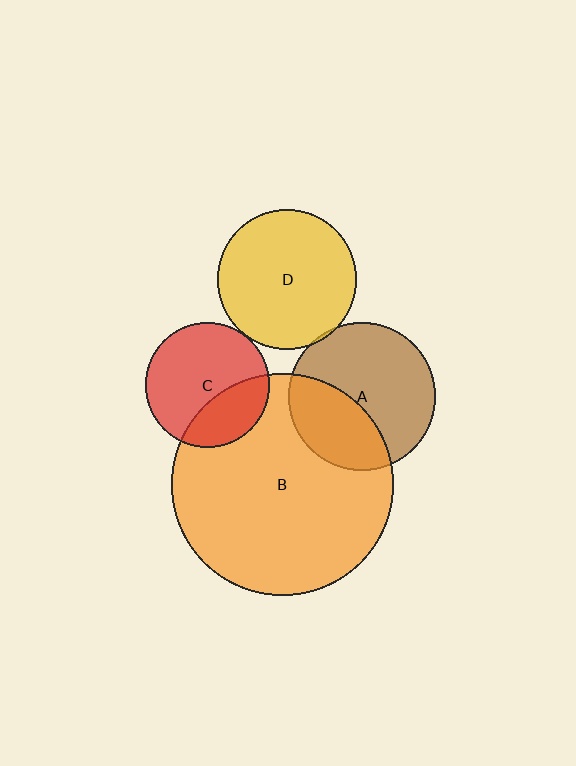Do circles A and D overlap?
Yes.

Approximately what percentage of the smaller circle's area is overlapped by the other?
Approximately 5%.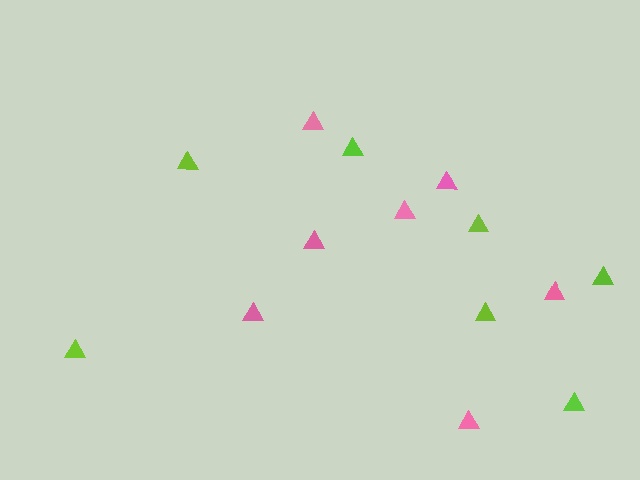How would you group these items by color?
There are 2 groups: one group of pink triangles (7) and one group of lime triangles (7).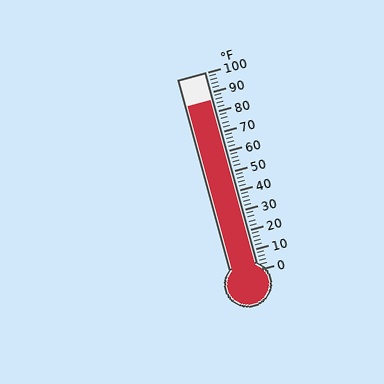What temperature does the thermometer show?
The thermometer shows approximately 86°F.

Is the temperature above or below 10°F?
The temperature is above 10°F.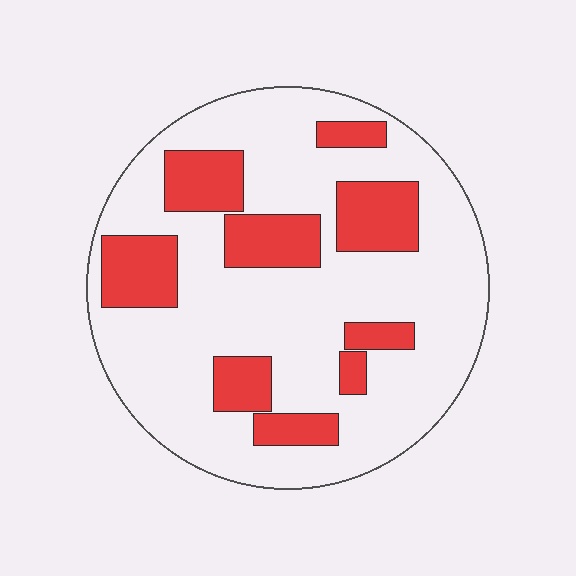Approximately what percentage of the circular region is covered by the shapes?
Approximately 25%.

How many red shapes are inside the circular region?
9.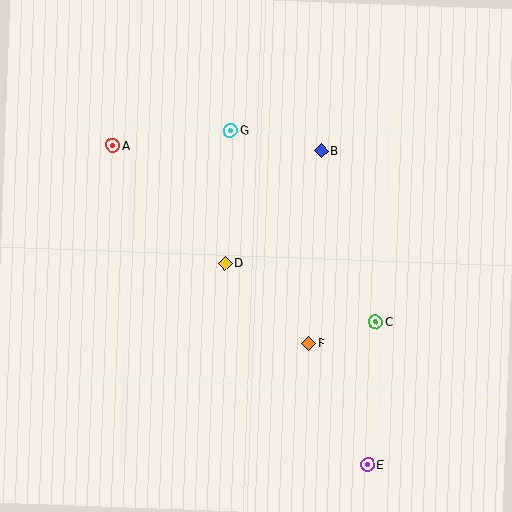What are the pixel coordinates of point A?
Point A is at (113, 145).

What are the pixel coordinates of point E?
Point E is at (368, 464).